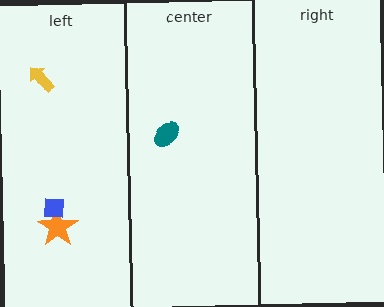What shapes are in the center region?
The teal ellipse.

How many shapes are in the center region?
1.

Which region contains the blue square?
The left region.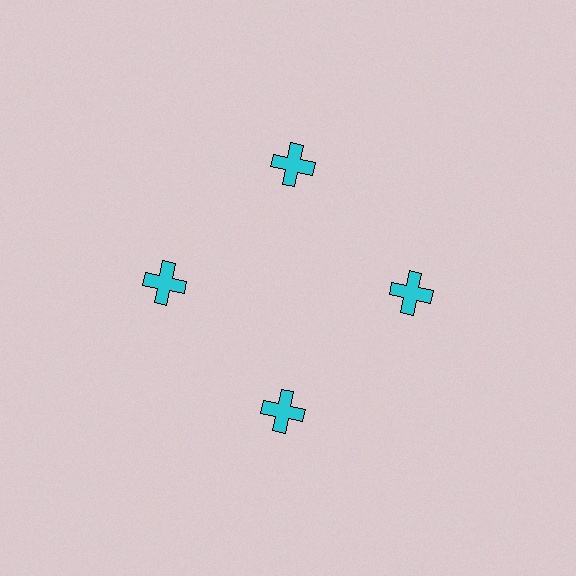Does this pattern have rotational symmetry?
Yes, this pattern has 4-fold rotational symmetry. It looks the same after rotating 90 degrees around the center.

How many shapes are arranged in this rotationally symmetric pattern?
There are 4 shapes, arranged in 4 groups of 1.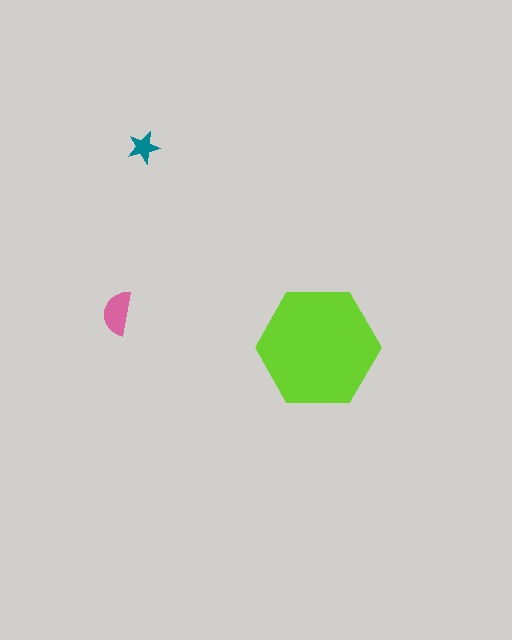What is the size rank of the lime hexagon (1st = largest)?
1st.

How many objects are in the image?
There are 3 objects in the image.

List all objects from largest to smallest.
The lime hexagon, the pink semicircle, the teal star.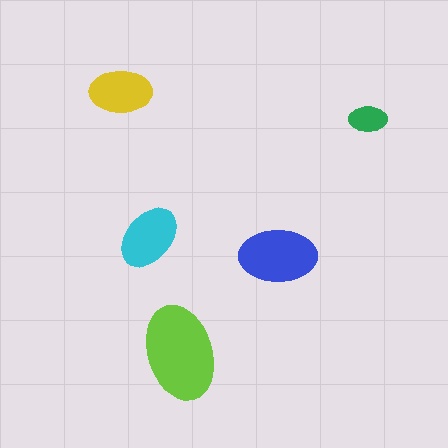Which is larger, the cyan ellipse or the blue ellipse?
The blue one.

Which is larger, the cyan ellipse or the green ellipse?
The cyan one.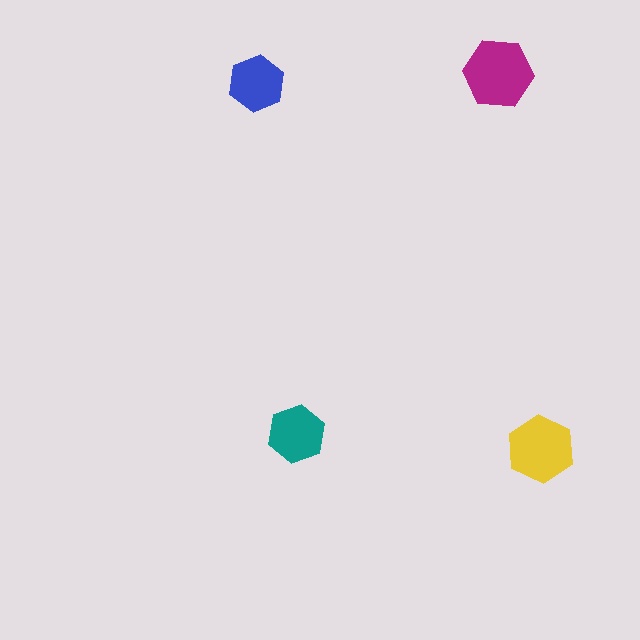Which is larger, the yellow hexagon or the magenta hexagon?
The magenta one.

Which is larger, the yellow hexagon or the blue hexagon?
The yellow one.